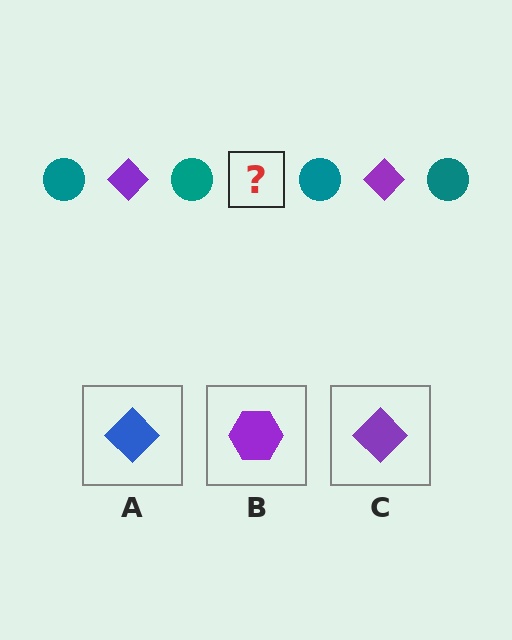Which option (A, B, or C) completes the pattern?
C.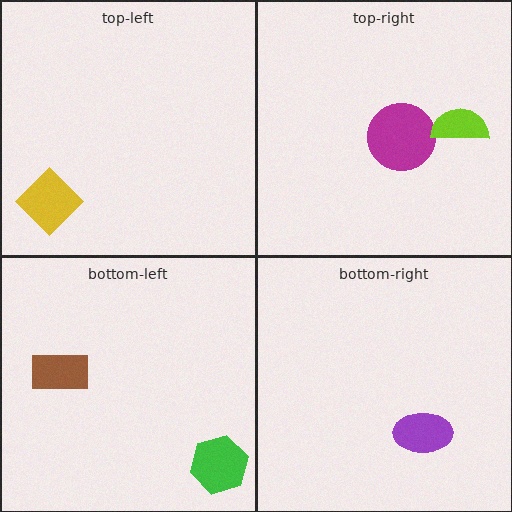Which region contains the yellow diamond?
The top-left region.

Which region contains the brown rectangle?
The bottom-left region.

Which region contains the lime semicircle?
The top-right region.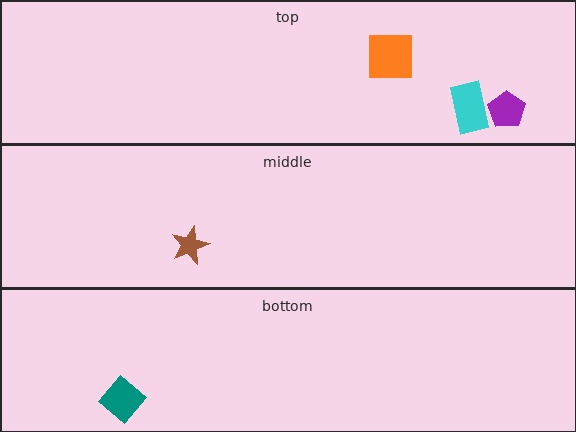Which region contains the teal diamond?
The bottom region.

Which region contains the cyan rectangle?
The top region.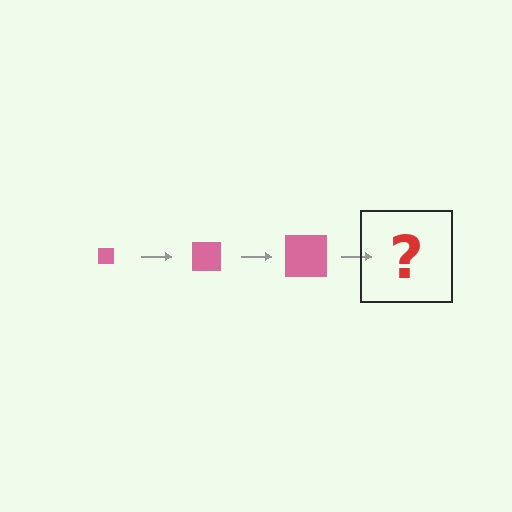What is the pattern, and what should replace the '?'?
The pattern is that the square gets progressively larger each step. The '?' should be a pink square, larger than the previous one.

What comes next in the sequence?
The next element should be a pink square, larger than the previous one.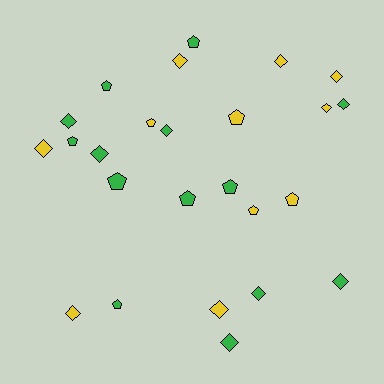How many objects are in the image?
There are 25 objects.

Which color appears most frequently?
Green, with 14 objects.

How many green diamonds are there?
There are 7 green diamonds.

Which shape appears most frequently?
Diamond, with 14 objects.